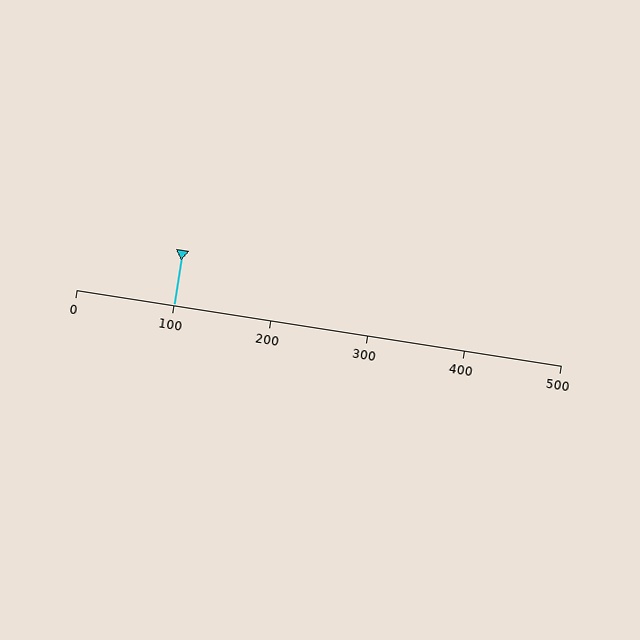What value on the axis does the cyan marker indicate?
The marker indicates approximately 100.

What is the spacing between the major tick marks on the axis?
The major ticks are spaced 100 apart.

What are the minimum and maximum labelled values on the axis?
The axis runs from 0 to 500.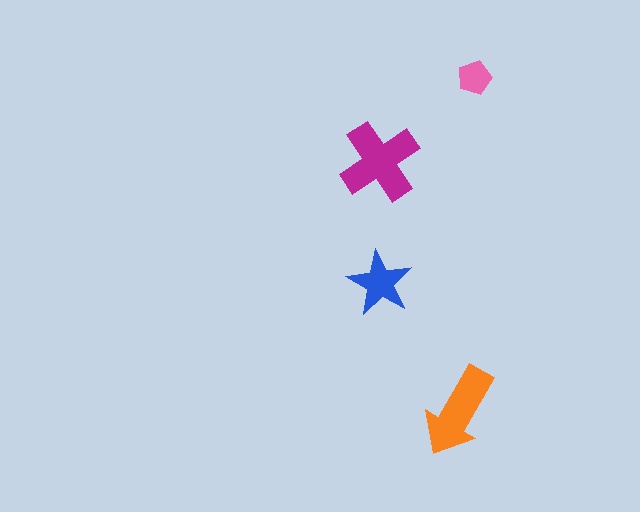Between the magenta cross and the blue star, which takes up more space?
The magenta cross.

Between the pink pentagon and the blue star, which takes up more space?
The blue star.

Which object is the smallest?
The pink pentagon.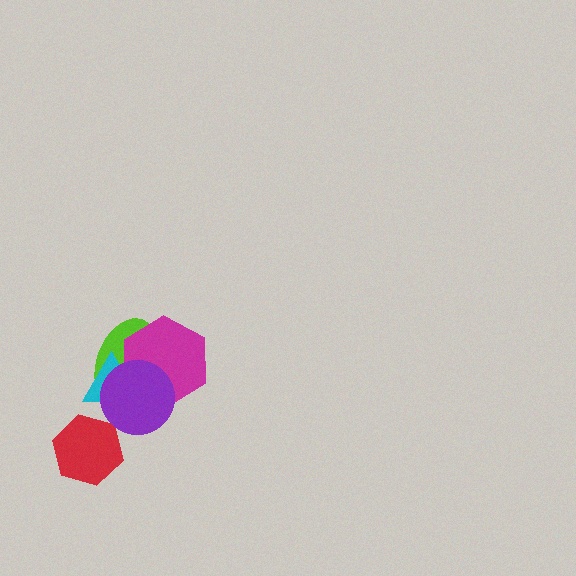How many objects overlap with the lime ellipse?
3 objects overlap with the lime ellipse.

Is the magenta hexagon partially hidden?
Yes, it is partially covered by another shape.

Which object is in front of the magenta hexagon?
The purple circle is in front of the magenta hexagon.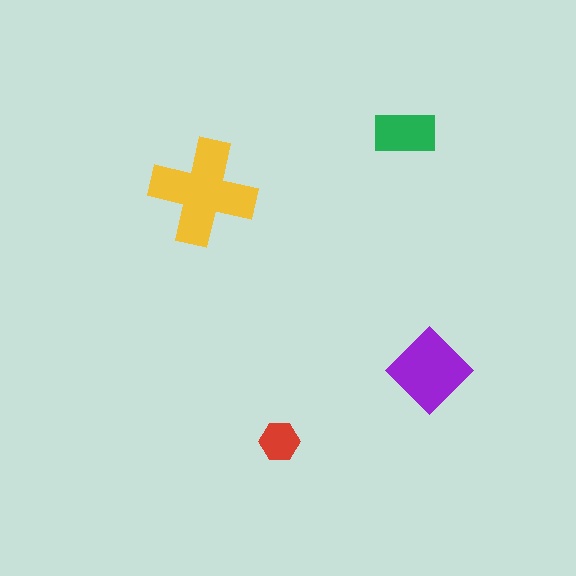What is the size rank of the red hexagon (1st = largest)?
4th.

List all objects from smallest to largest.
The red hexagon, the green rectangle, the purple diamond, the yellow cross.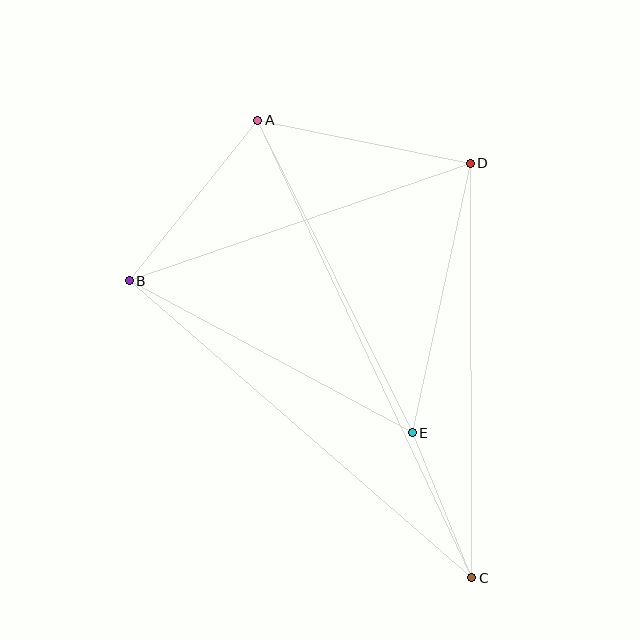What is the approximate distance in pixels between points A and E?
The distance between A and E is approximately 349 pixels.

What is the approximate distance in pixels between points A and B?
The distance between A and B is approximately 206 pixels.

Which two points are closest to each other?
Points C and E are closest to each other.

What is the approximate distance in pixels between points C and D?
The distance between C and D is approximately 415 pixels.